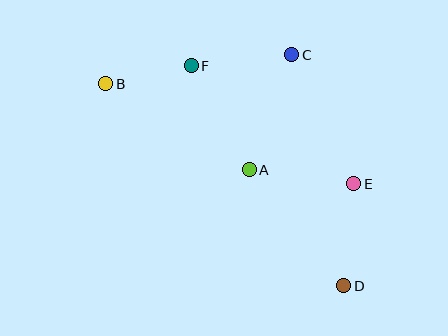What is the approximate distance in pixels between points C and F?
The distance between C and F is approximately 102 pixels.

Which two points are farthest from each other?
Points B and D are farthest from each other.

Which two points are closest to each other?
Points B and F are closest to each other.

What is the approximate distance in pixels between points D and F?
The distance between D and F is approximately 268 pixels.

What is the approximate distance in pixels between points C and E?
The distance between C and E is approximately 143 pixels.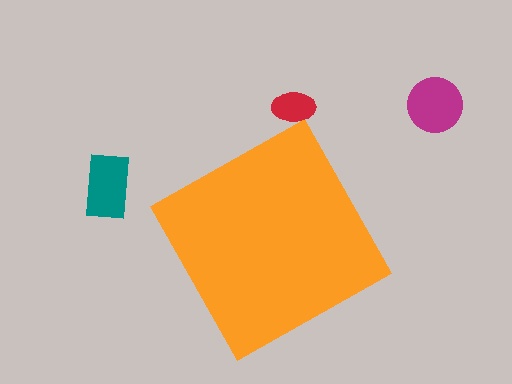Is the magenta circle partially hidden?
No, the magenta circle is fully visible.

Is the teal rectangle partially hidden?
No, the teal rectangle is fully visible.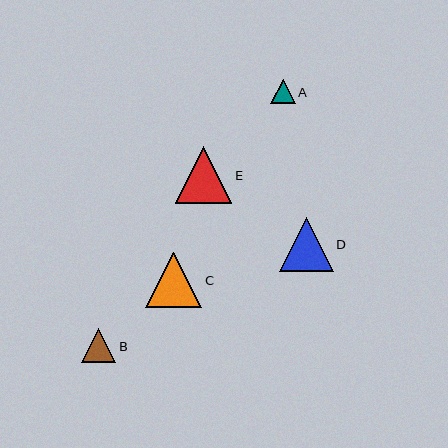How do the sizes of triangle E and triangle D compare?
Triangle E and triangle D are approximately the same size.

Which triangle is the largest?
Triangle E is the largest with a size of approximately 57 pixels.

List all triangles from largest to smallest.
From largest to smallest: E, C, D, B, A.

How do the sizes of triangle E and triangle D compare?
Triangle E and triangle D are approximately the same size.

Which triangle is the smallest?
Triangle A is the smallest with a size of approximately 25 pixels.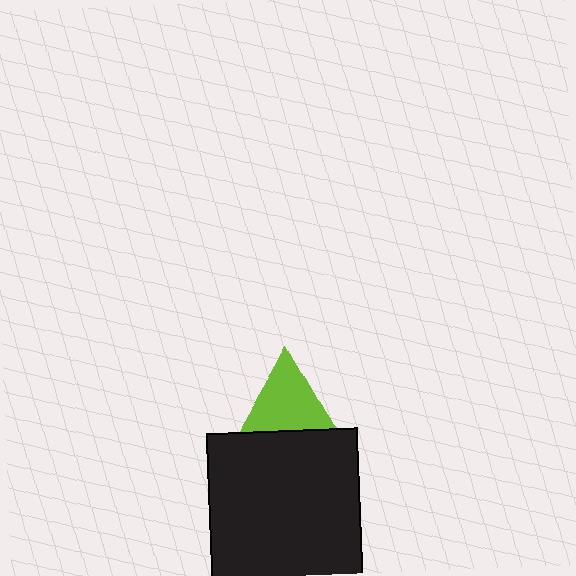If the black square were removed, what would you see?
You would see the complete lime triangle.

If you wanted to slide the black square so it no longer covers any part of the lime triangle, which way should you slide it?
Slide it down — that is the most direct way to separate the two shapes.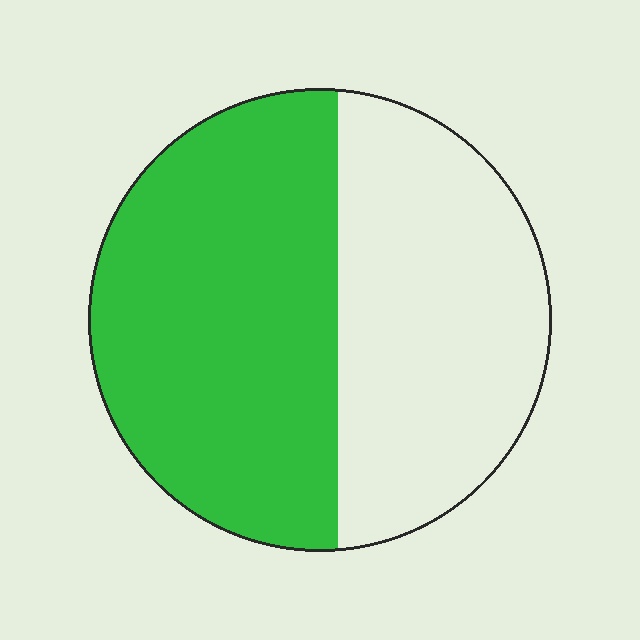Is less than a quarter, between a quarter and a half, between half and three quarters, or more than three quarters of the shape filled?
Between half and three quarters.